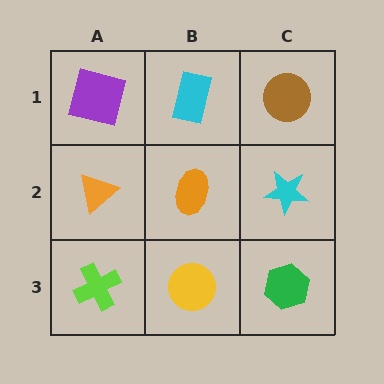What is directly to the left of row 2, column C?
An orange ellipse.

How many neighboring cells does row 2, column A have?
3.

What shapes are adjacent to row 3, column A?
An orange triangle (row 2, column A), a yellow circle (row 3, column B).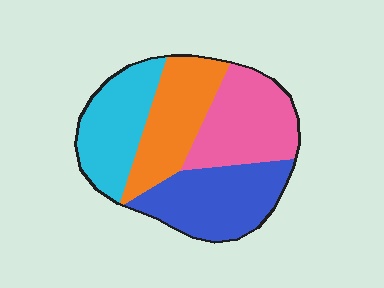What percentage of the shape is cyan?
Cyan covers about 25% of the shape.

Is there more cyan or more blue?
Blue.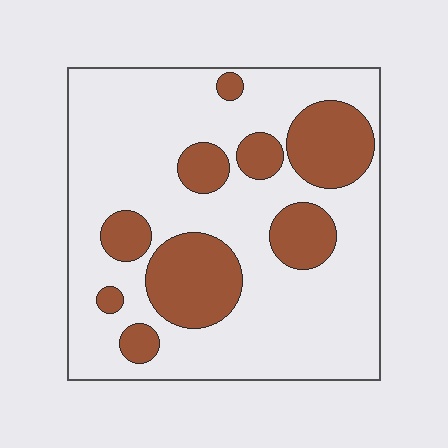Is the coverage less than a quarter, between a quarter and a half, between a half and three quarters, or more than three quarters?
Between a quarter and a half.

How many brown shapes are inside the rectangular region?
9.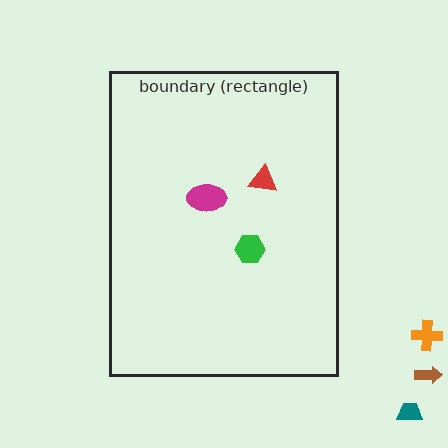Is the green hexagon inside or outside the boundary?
Inside.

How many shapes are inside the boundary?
3 inside, 3 outside.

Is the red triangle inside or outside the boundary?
Inside.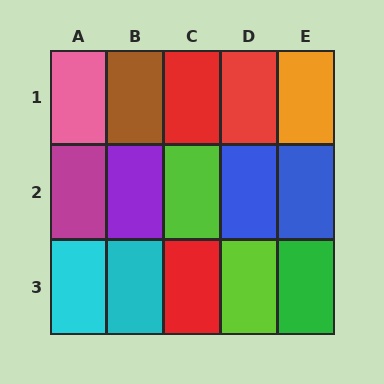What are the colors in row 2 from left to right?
Magenta, purple, lime, blue, blue.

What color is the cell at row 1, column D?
Red.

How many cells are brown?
1 cell is brown.